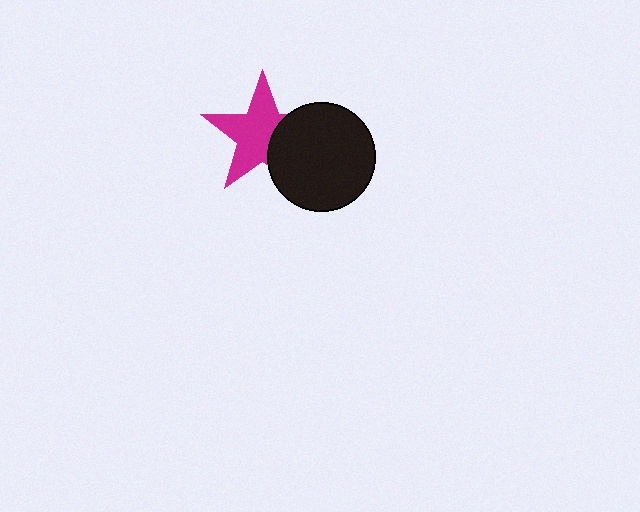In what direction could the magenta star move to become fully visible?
The magenta star could move left. That would shift it out from behind the black circle entirely.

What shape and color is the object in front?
The object in front is a black circle.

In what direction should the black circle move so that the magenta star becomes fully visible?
The black circle should move right. That is the shortest direction to clear the overlap and leave the magenta star fully visible.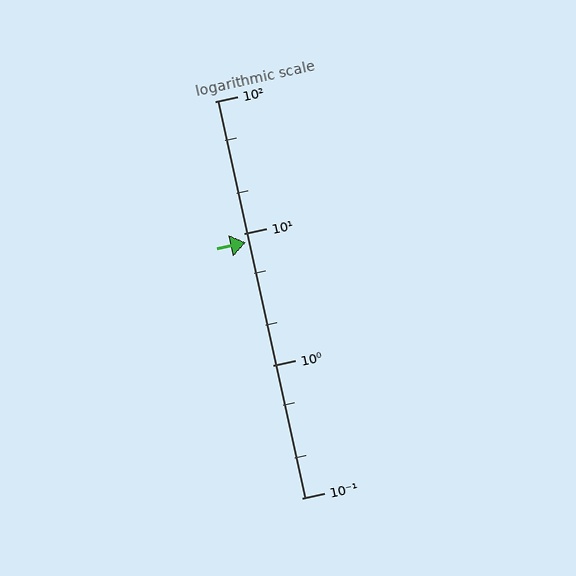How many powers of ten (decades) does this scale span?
The scale spans 3 decades, from 0.1 to 100.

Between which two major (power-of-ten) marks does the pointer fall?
The pointer is between 1 and 10.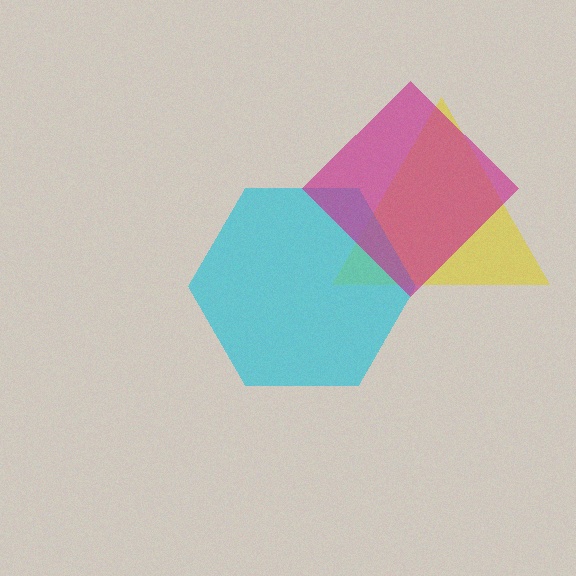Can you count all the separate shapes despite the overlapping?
Yes, there are 3 separate shapes.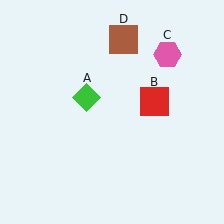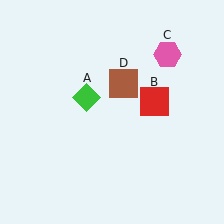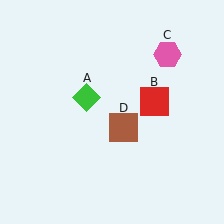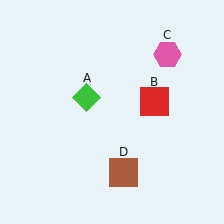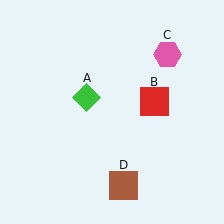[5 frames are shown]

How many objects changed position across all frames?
1 object changed position: brown square (object D).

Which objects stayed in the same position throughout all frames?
Green diamond (object A) and red square (object B) and pink hexagon (object C) remained stationary.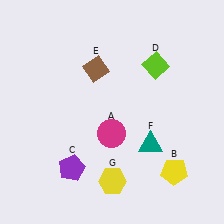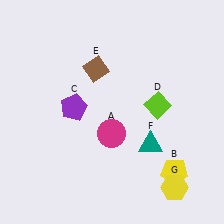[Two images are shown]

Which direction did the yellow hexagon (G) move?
The yellow hexagon (G) moved right.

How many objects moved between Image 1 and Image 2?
3 objects moved between the two images.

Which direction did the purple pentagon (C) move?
The purple pentagon (C) moved up.